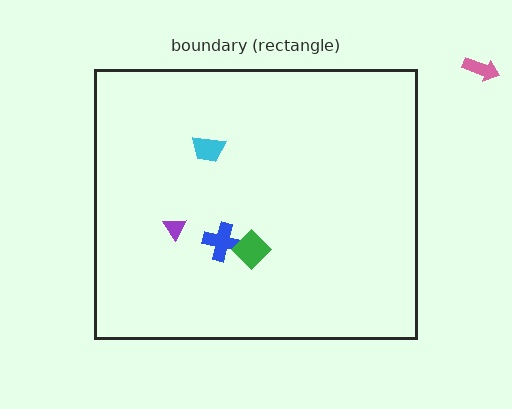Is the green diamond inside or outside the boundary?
Inside.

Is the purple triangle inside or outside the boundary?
Inside.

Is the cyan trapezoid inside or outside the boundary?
Inside.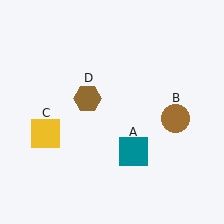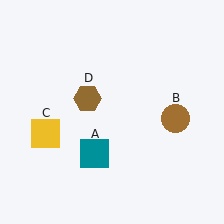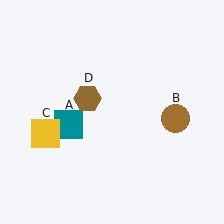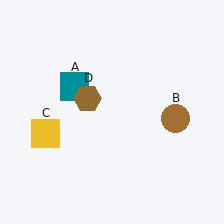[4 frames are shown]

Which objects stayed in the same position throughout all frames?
Brown circle (object B) and yellow square (object C) and brown hexagon (object D) remained stationary.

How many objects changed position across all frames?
1 object changed position: teal square (object A).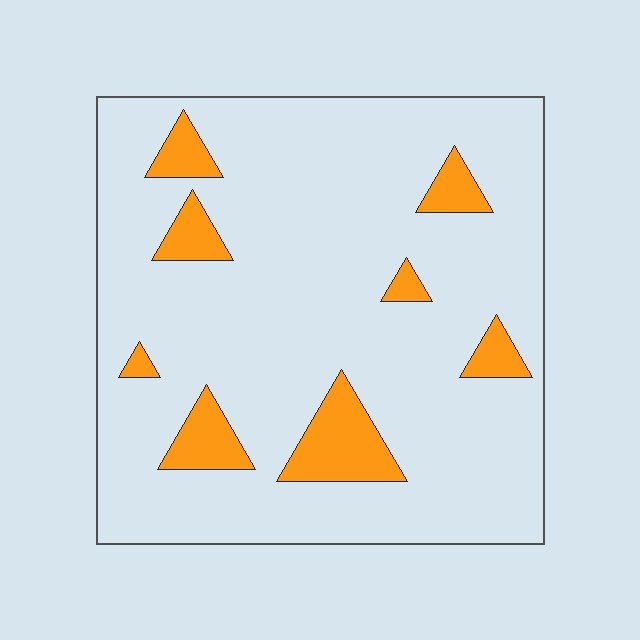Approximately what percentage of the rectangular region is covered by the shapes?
Approximately 10%.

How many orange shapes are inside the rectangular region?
8.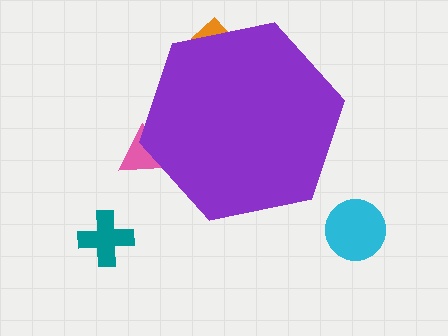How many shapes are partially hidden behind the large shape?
2 shapes are partially hidden.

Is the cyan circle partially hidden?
No, the cyan circle is fully visible.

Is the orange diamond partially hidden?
Yes, the orange diamond is partially hidden behind the purple hexagon.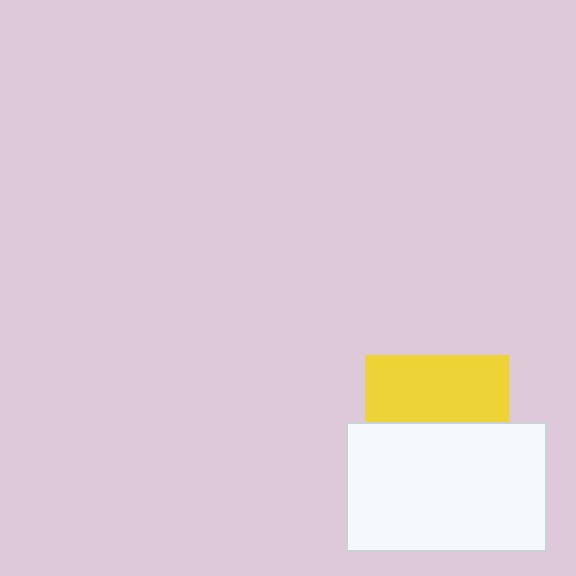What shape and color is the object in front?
The object in front is a white rectangle.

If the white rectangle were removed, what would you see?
You would see the complete yellow square.